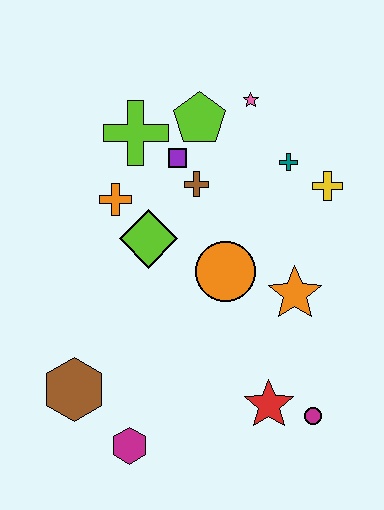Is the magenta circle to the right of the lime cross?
Yes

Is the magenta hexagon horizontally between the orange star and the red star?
No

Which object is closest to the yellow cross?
The teal cross is closest to the yellow cross.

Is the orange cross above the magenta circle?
Yes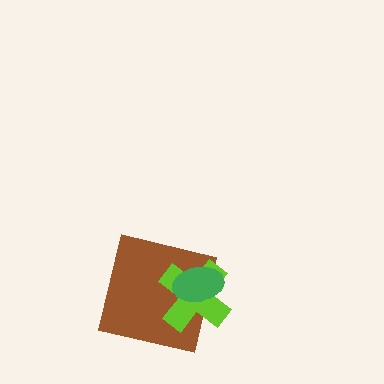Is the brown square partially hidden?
Yes, it is partially covered by another shape.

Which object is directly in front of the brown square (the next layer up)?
The lime cross is directly in front of the brown square.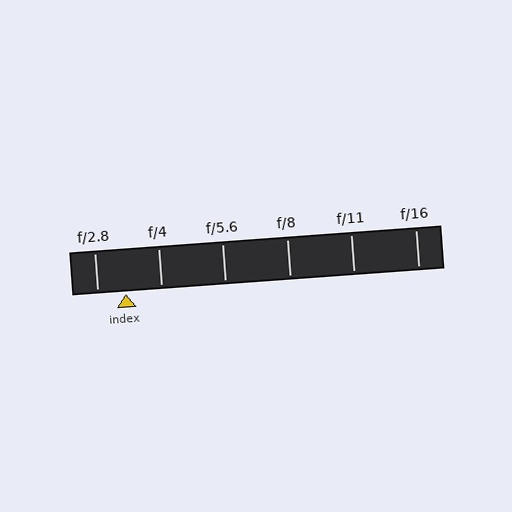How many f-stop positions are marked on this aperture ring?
There are 6 f-stop positions marked.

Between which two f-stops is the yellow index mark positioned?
The index mark is between f/2.8 and f/4.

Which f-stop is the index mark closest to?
The index mark is closest to f/2.8.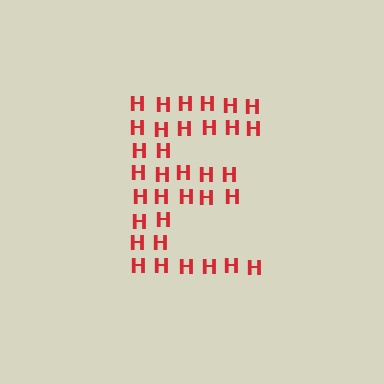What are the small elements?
The small elements are letter H's.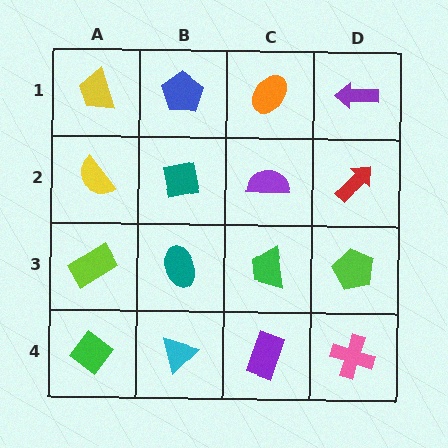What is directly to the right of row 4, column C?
A pink cross.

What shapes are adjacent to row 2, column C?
An orange ellipse (row 1, column C), a green trapezoid (row 3, column C), a teal square (row 2, column B), a red arrow (row 2, column D).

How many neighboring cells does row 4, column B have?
3.